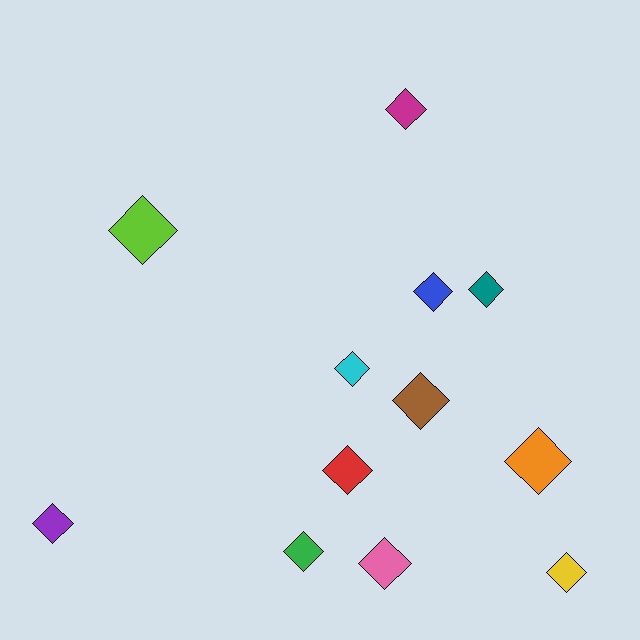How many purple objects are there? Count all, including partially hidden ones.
There is 1 purple object.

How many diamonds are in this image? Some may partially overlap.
There are 12 diamonds.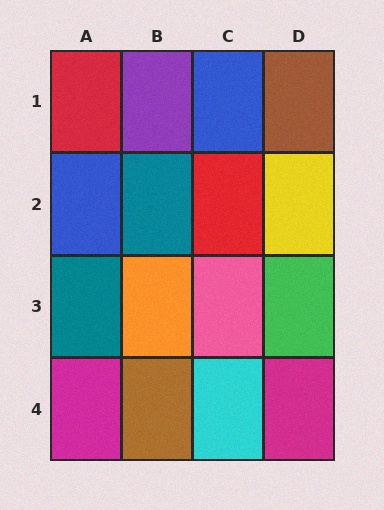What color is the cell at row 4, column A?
Magenta.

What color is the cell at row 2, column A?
Blue.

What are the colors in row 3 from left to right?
Teal, orange, pink, green.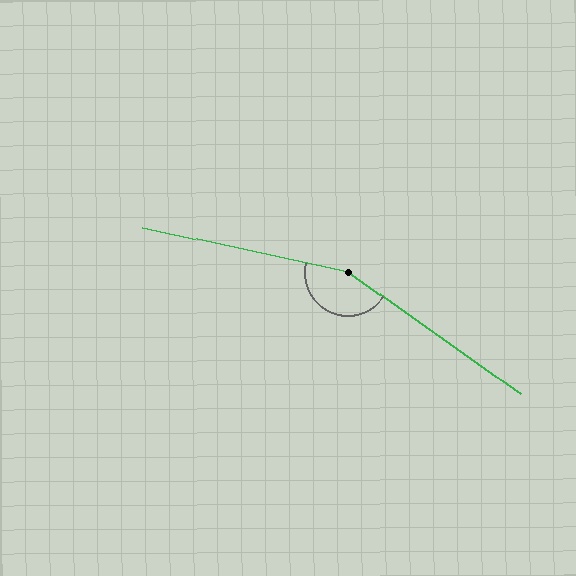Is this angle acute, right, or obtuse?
It is obtuse.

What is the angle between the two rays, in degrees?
Approximately 157 degrees.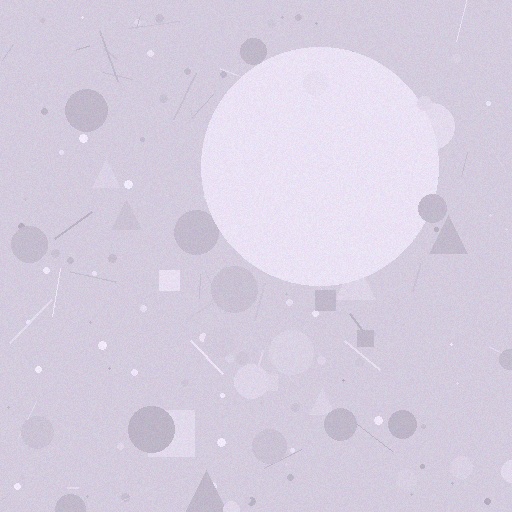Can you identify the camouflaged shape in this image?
The camouflaged shape is a circle.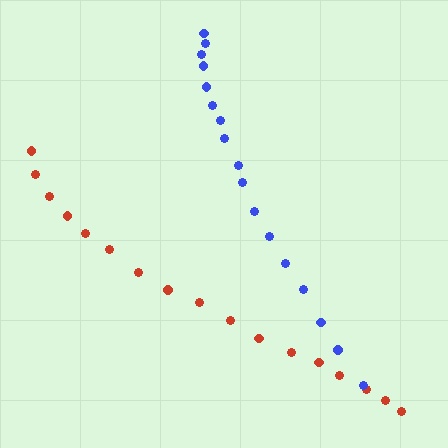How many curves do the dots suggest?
There are 2 distinct paths.